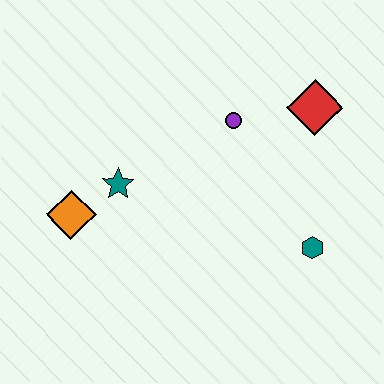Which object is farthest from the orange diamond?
The red diamond is farthest from the orange diamond.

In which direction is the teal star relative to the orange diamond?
The teal star is to the right of the orange diamond.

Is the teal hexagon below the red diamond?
Yes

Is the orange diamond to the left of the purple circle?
Yes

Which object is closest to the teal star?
The orange diamond is closest to the teal star.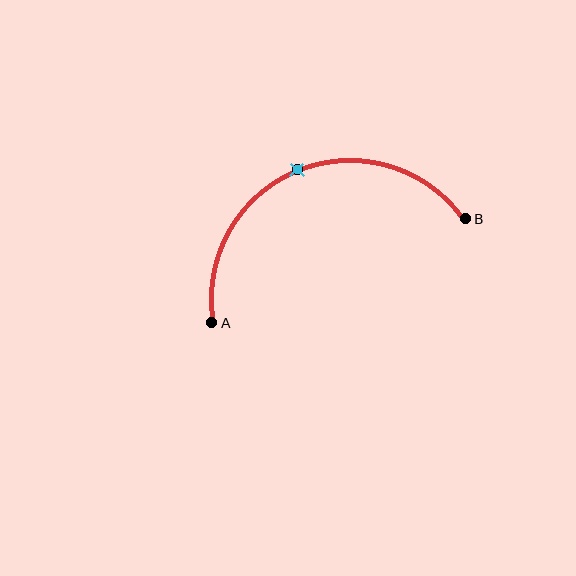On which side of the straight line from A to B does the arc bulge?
The arc bulges above the straight line connecting A and B.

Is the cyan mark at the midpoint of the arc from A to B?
Yes. The cyan mark lies on the arc at equal arc-length from both A and B — it is the arc midpoint.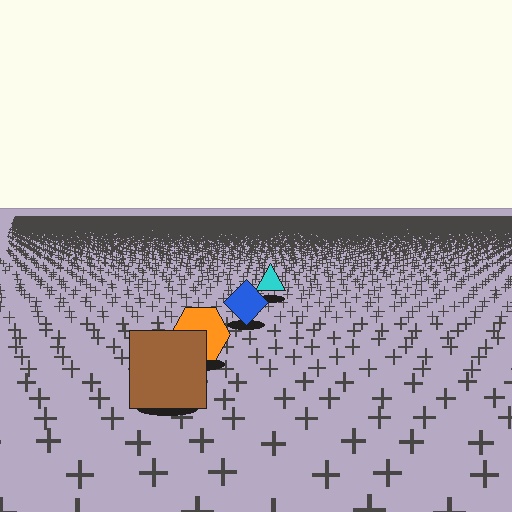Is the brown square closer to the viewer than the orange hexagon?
Yes. The brown square is closer — you can tell from the texture gradient: the ground texture is coarser near it.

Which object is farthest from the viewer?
The cyan triangle is farthest from the viewer. It appears smaller and the ground texture around it is denser.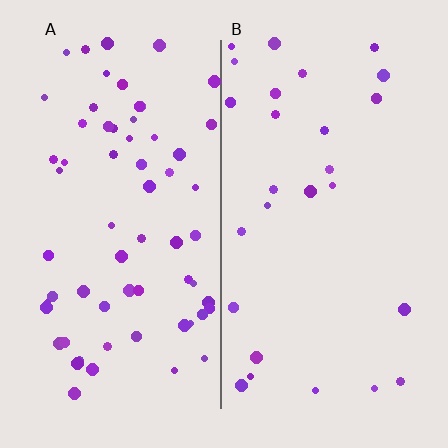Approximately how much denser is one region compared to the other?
Approximately 2.4× — region A over region B.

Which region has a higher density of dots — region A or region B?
A (the left).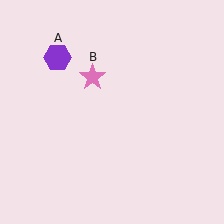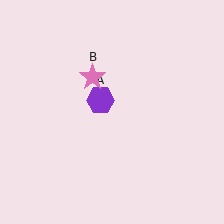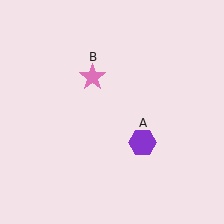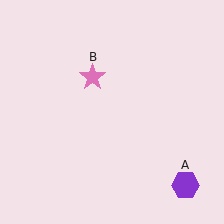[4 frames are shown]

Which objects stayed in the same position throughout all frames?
Pink star (object B) remained stationary.